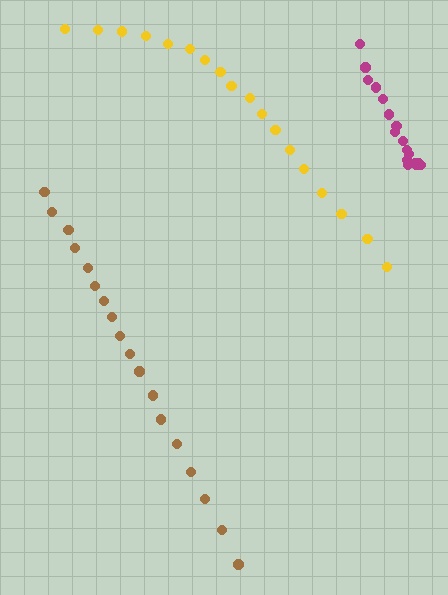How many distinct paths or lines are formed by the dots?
There are 3 distinct paths.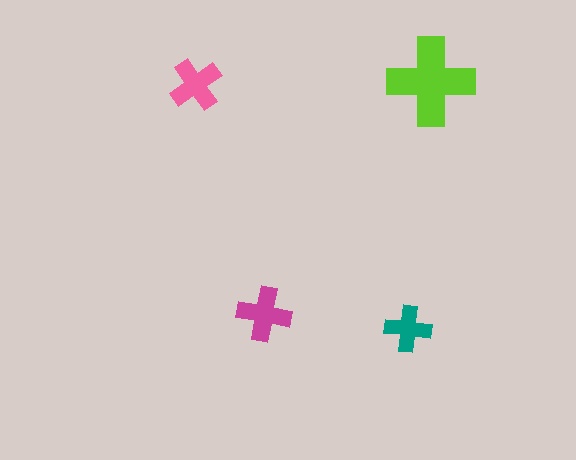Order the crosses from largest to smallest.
the lime one, the magenta one, the pink one, the teal one.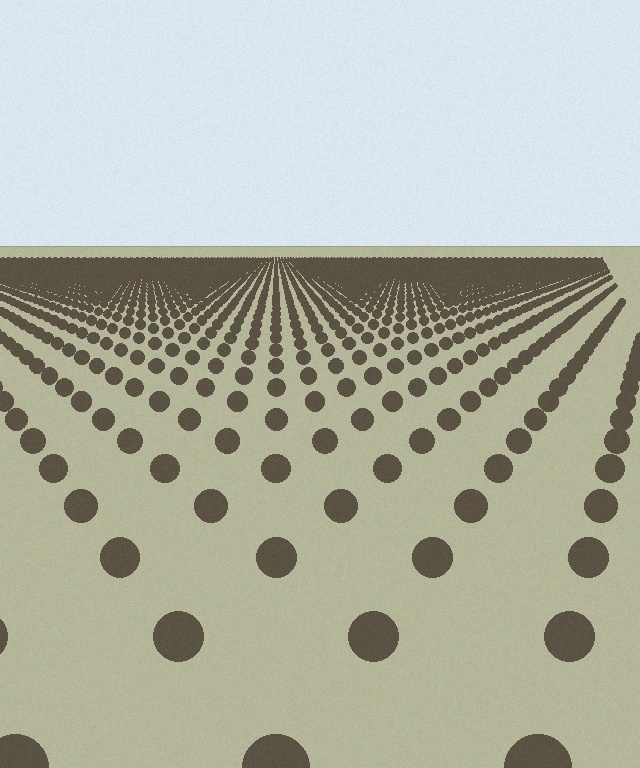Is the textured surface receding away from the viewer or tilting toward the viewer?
The surface is receding away from the viewer. Texture elements get smaller and denser toward the top.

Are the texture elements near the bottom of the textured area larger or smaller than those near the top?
Larger. Near the bottom, elements are closer to the viewer and appear at a bigger on-screen size.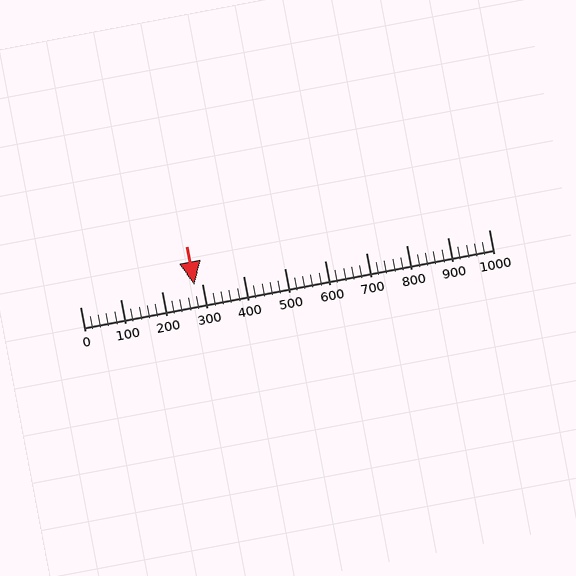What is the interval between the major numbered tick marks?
The major tick marks are spaced 100 units apart.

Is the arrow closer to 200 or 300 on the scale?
The arrow is closer to 300.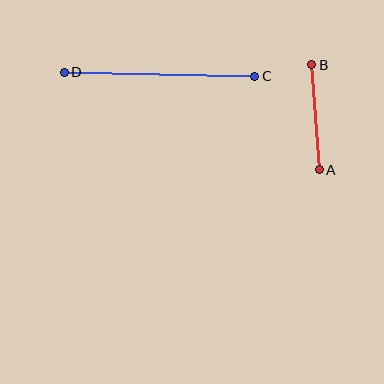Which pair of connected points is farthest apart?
Points C and D are farthest apart.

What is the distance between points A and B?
The distance is approximately 105 pixels.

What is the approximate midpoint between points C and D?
The midpoint is at approximately (159, 74) pixels.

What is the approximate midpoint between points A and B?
The midpoint is at approximately (316, 117) pixels.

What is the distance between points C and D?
The distance is approximately 190 pixels.